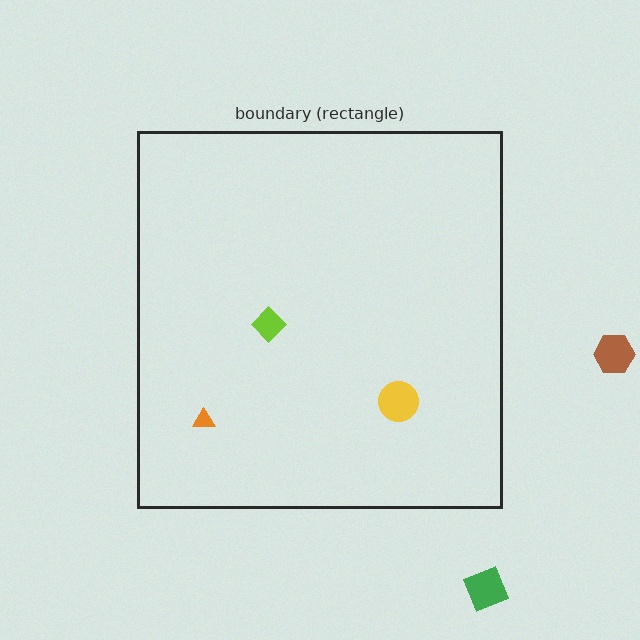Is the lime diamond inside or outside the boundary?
Inside.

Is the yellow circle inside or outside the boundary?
Inside.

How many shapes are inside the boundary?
3 inside, 2 outside.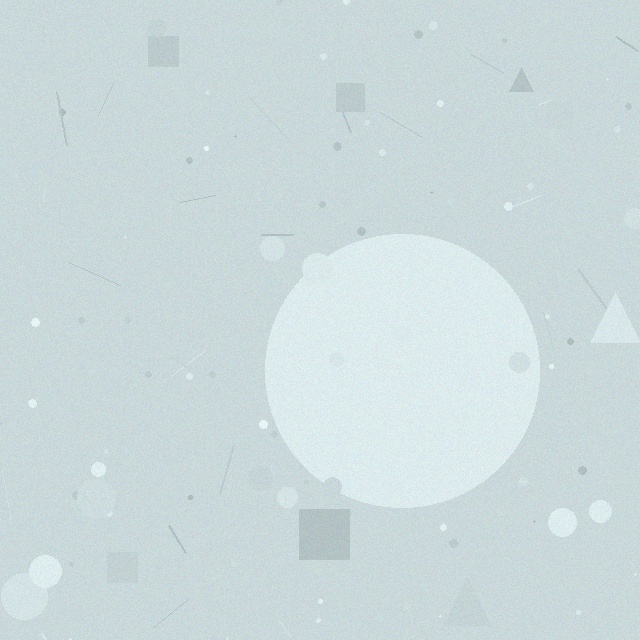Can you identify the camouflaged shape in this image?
The camouflaged shape is a circle.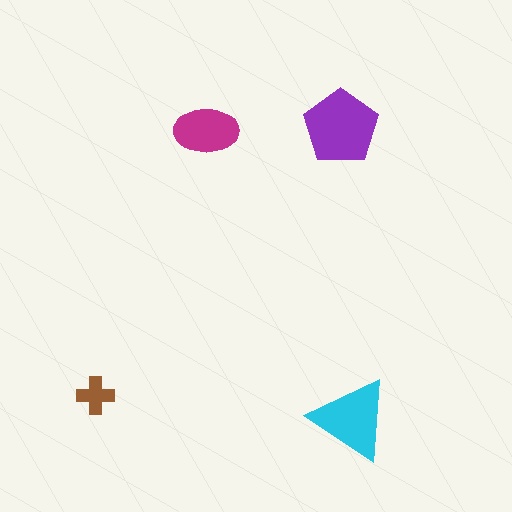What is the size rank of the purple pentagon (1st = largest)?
1st.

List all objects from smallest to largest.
The brown cross, the magenta ellipse, the cyan triangle, the purple pentagon.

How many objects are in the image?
There are 4 objects in the image.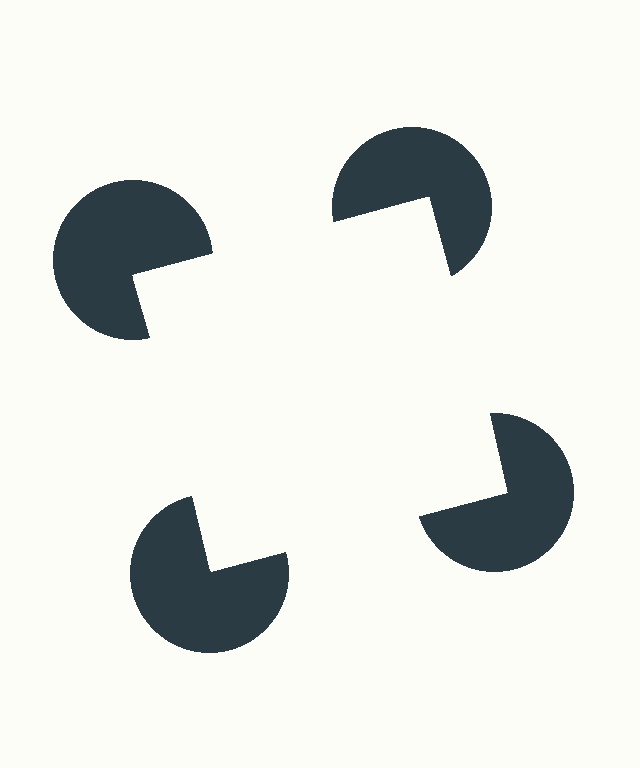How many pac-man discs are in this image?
There are 4 — one at each vertex of the illusory square.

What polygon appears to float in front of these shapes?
An illusory square — its edges are inferred from the aligned wedge cuts in the pac-man discs, not physically drawn.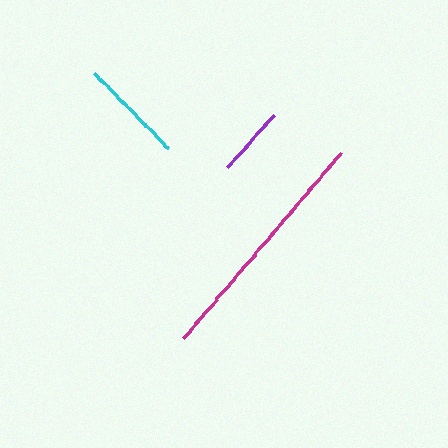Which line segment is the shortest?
The purple line is the shortest at approximately 70 pixels.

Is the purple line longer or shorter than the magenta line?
The magenta line is longer than the purple line.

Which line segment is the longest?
The magenta line is the longest at approximately 244 pixels.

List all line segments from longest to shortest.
From longest to shortest: magenta, cyan, purple.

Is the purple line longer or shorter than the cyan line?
The cyan line is longer than the purple line.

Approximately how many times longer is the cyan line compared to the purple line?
The cyan line is approximately 1.5 times the length of the purple line.